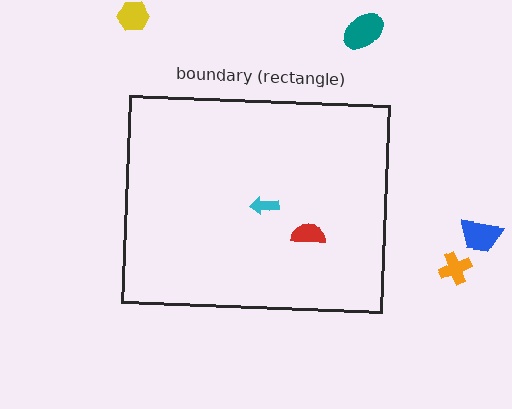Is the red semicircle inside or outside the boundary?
Inside.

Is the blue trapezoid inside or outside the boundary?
Outside.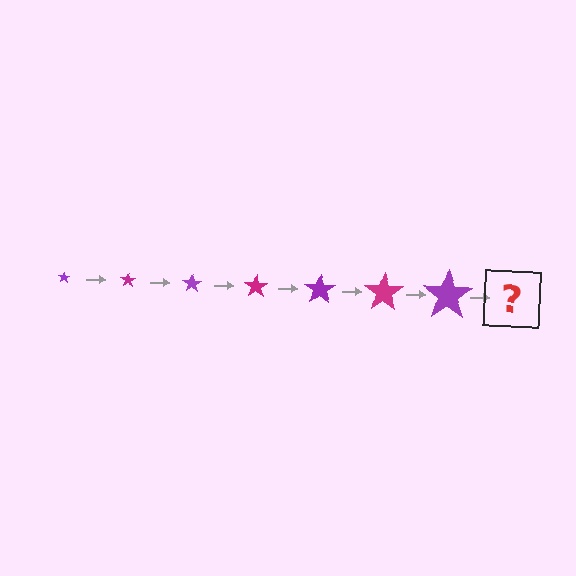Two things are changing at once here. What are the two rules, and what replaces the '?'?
The two rules are that the star grows larger each step and the color cycles through purple and magenta. The '?' should be a magenta star, larger than the previous one.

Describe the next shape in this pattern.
It should be a magenta star, larger than the previous one.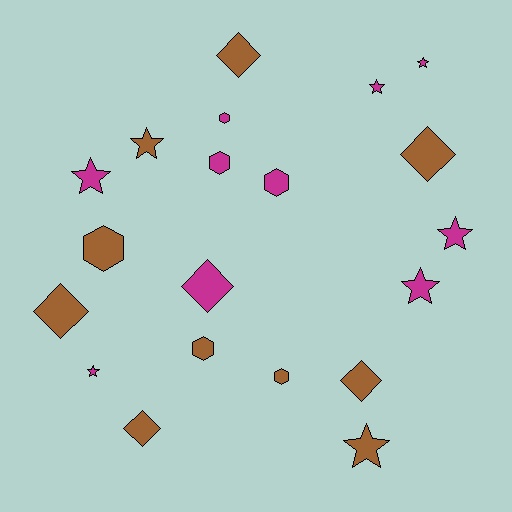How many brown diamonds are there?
There are 5 brown diamonds.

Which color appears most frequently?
Brown, with 10 objects.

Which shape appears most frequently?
Star, with 8 objects.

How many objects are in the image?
There are 20 objects.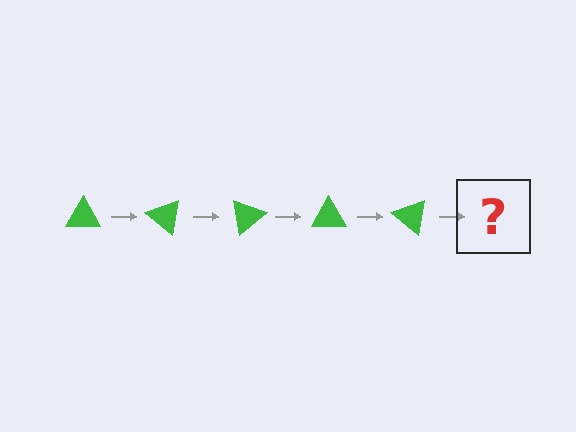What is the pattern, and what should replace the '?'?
The pattern is that the triangle rotates 40 degrees each step. The '?' should be a green triangle rotated 200 degrees.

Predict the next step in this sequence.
The next step is a green triangle rotated 200 degrees.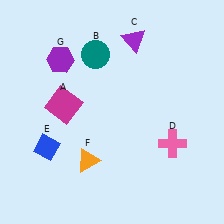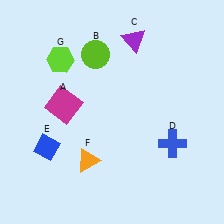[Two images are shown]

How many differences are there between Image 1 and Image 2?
There are 3 differences between the two images.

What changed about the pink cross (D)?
In Image 1, D is pink. In Image 2, it changed to blue.